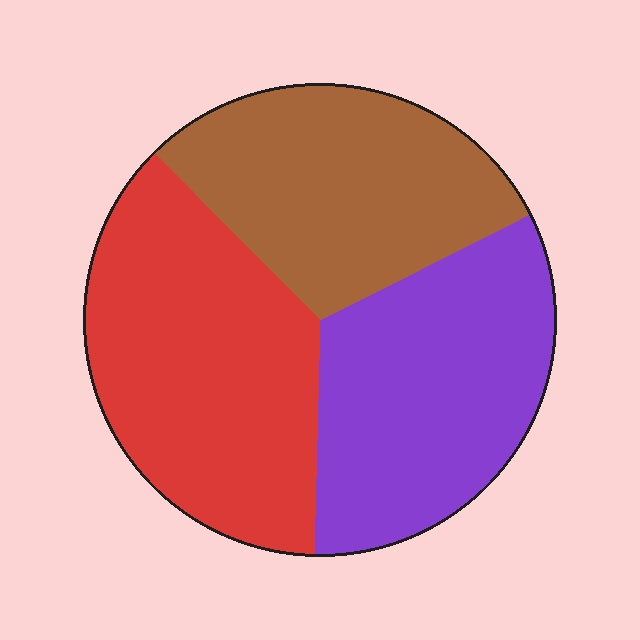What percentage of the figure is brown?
Brown covers roughly 30% of the figure.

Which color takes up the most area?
Red, at roughly 35%.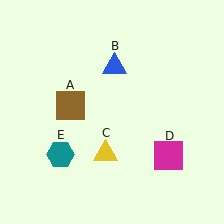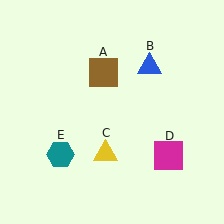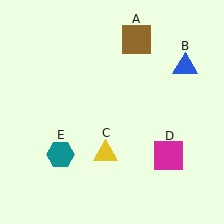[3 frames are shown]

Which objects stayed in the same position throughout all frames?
Yellow triangle (object C) and magenta square (object D) and teal hexagon (object E) remained stationary.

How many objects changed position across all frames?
2 objects changed position: brown square (object A), blue triangle (object B).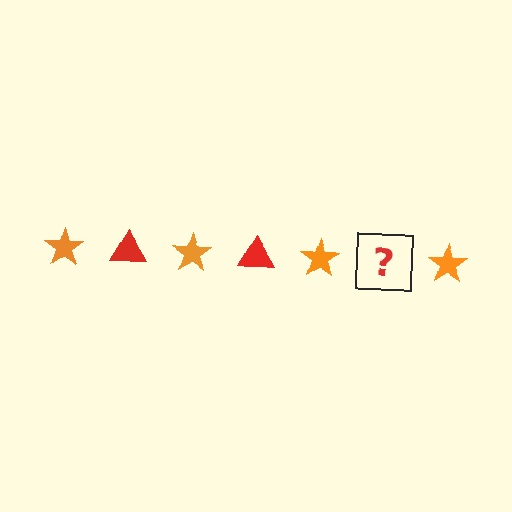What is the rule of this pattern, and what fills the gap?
The rule is that the pattern alternates between orange star and red triangle. The gap should be filled with a red triangle.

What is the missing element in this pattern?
The missing element is a red triangle.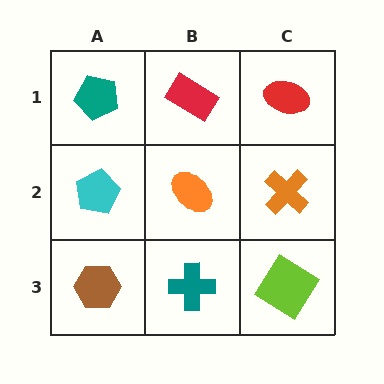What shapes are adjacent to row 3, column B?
An orange ellipse (row 2, column B), a brown hexagon (row 3, column A), a lime diamond (row 3, column C).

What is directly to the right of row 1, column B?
A red ellipse.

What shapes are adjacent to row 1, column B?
An orange ellipse (row 2, column B), a teal pentagon (row 1, column A), a red ellipse (row 1, column C).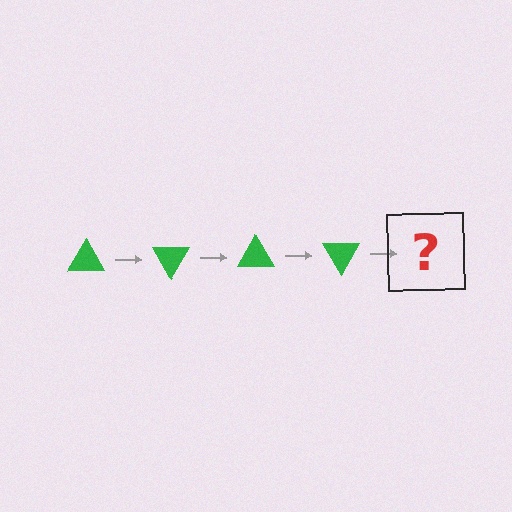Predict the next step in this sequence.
The next step is a green triangle rotated 240 degrees.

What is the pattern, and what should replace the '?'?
The pattern is that the triangle rotates 60 degrees each step. The '?' should be a green triangle rotated 240 degrees.